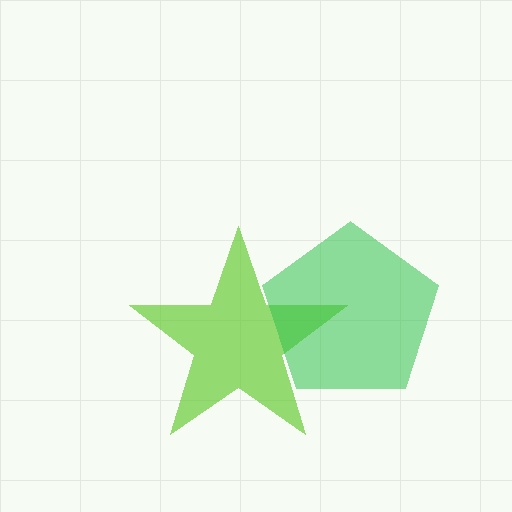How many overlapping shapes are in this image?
There are 2 overlapping shapes in the image.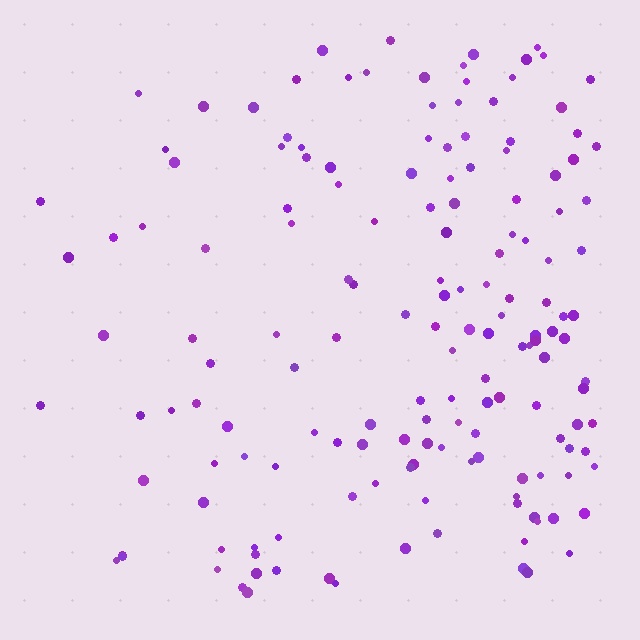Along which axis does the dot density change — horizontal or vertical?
Horizontal.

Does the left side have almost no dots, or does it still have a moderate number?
Still a moderate number, just noticeably fewer than the right.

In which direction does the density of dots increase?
From left to right, with the right side densest.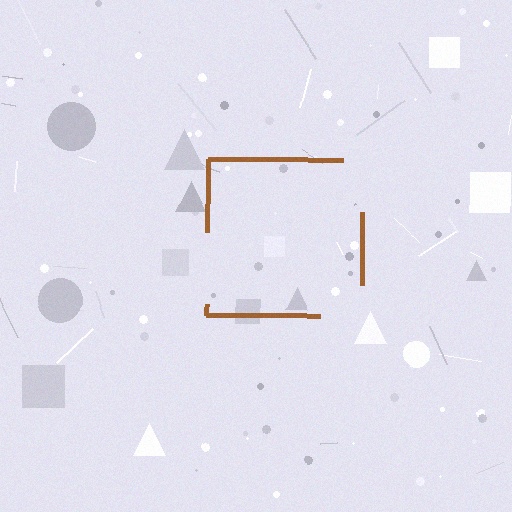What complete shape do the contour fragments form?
The contour fragments form a square.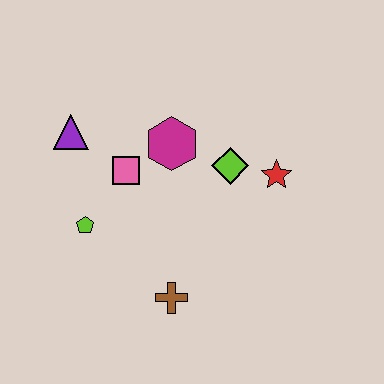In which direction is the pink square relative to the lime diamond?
The pink square is to the left of the lime diamond.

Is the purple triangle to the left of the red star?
Yes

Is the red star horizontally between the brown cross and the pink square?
No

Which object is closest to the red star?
The lime diamond is closest to the red star.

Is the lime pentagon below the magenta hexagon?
Yes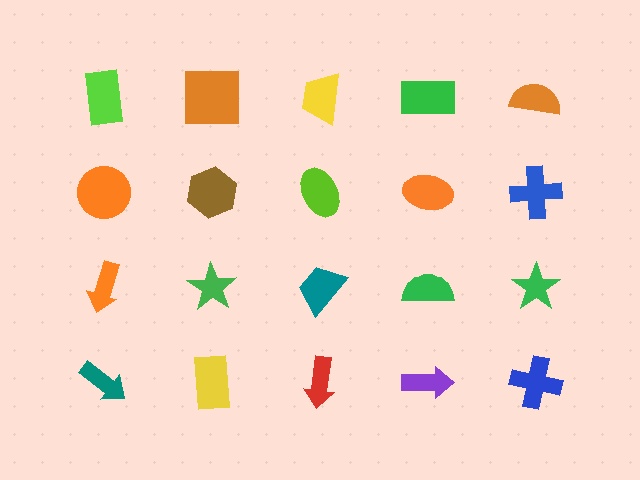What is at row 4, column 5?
A blue cross.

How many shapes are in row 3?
5 shapes.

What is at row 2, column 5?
A blue cross.